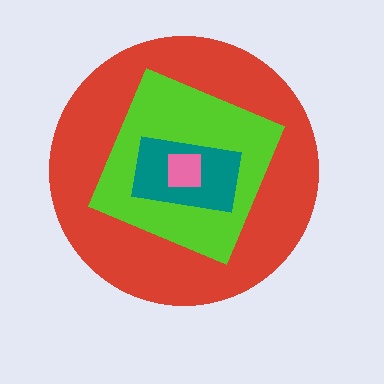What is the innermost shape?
The pink square.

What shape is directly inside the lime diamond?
The teal rectangle.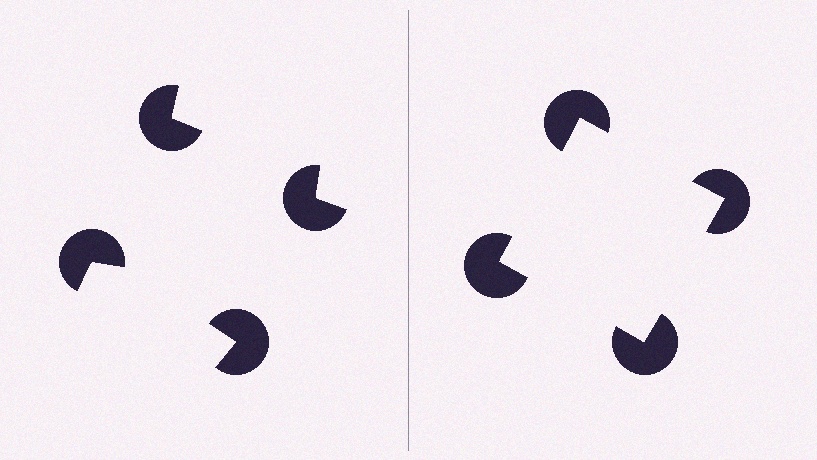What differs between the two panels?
The pac-man discs are positioned identically on both sides; only the wedge orientations differ. On the right they align to a square; on the left they are misaligned.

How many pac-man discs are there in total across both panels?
8 — 4 on each side.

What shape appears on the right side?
An illusory square.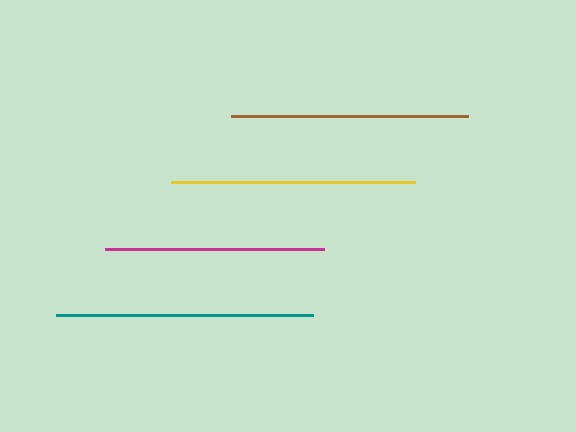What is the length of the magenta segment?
The magenta segment is approximately 219 pixels long.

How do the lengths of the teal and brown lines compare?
The teal and brown lines are approximately the same length.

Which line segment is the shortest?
The magenta line is the shortest at approximately 219 pixels.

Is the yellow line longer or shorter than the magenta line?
The yellow line is longer than the magenta line.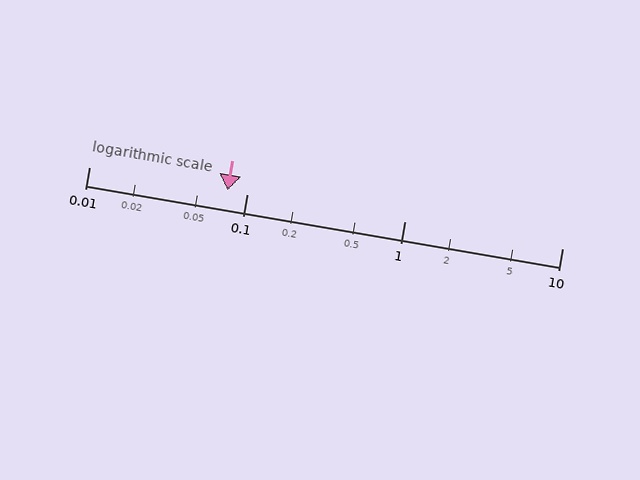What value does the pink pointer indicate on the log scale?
The pointer indicates approximately 0.076.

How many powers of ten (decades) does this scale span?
The scale spans 3 decades, from 0.01 to 10.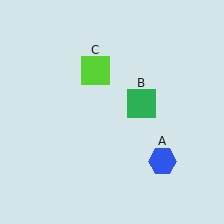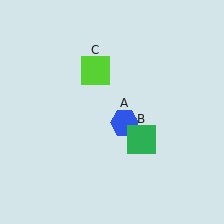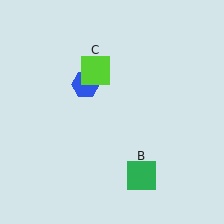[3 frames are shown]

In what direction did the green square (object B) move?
The green square (object B) moved down.